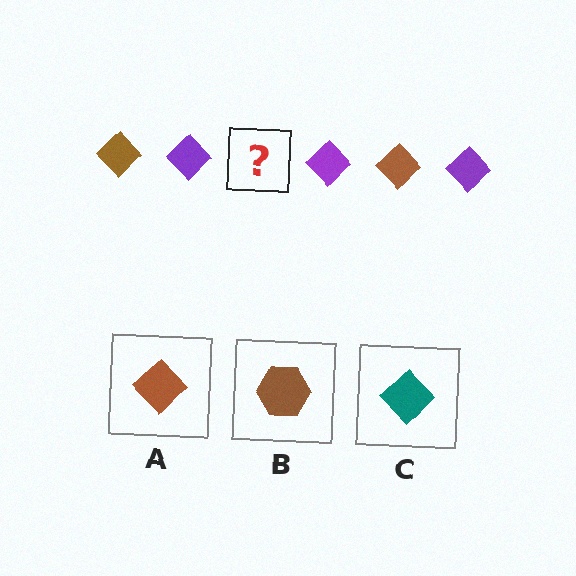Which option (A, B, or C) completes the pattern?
A.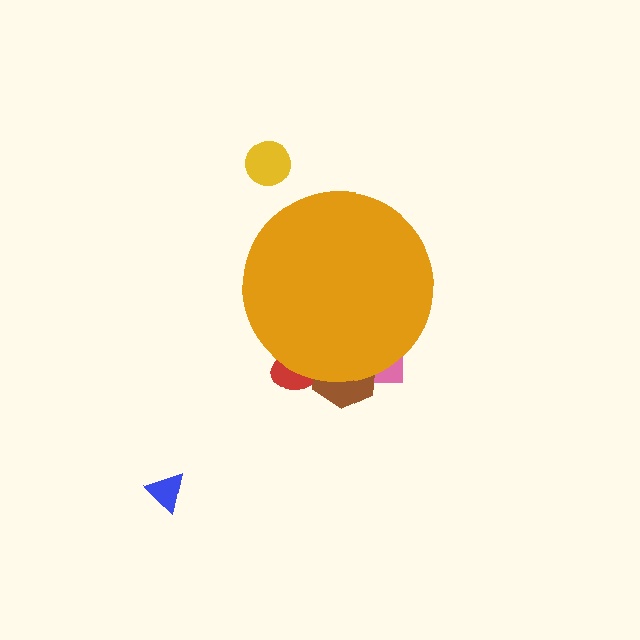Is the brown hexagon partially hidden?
Yes, the brown hexagon is partially hidden behind the orange circle.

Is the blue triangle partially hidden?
No, the blue triangle is fully visible.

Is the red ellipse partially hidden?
Yes, the red ellipse is partially hidden behind the orange circle.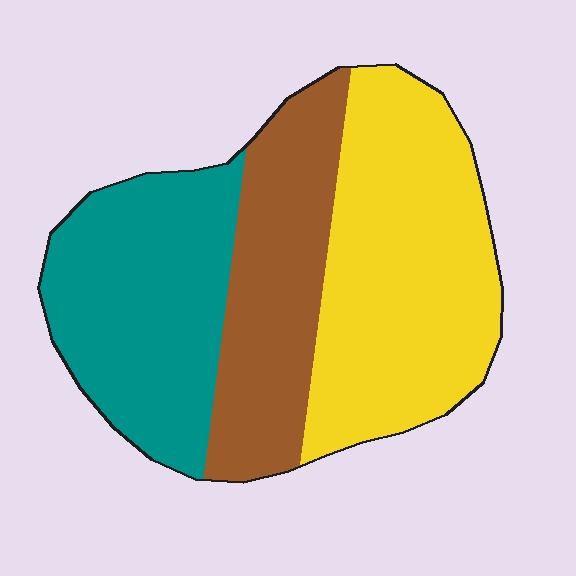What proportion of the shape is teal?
Teal covers 33% of the shape.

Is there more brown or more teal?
Teal.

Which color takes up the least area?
Brown, at roughly 25%.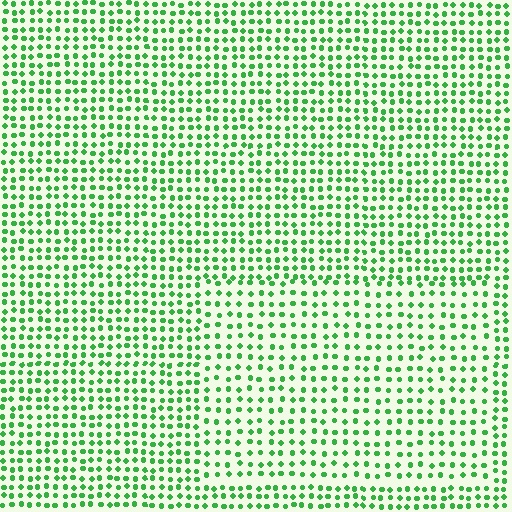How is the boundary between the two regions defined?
The boundary is defined by a change in element density (approximately 1.5x ratio). All elements are the same color, size, and shape.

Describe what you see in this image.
The image contains small green elements arranged at two different densities. A rectangle-shaped region is visible where the elements are less densely packed than the surrounding area.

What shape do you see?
I see a rectangle.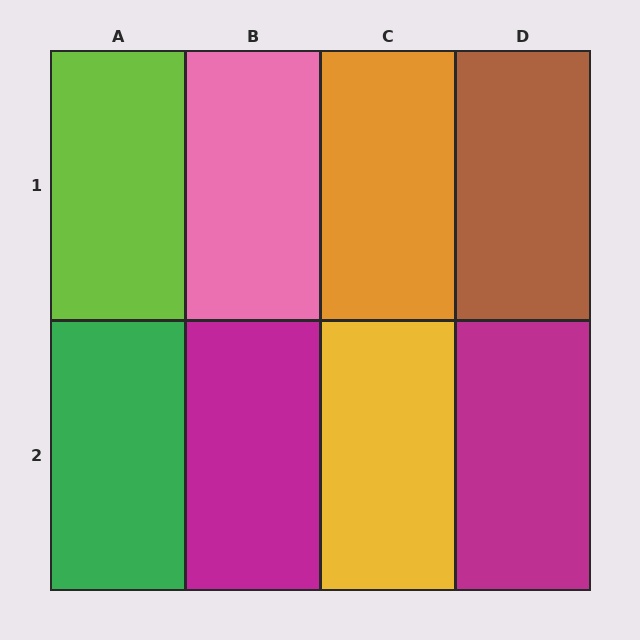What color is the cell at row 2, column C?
Yellow.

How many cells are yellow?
1 cell is yellow.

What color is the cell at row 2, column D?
Magenta.